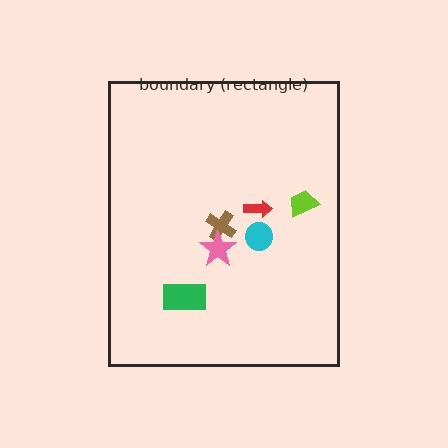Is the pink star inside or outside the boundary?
Inside.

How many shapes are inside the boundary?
6 inside, 0 outside.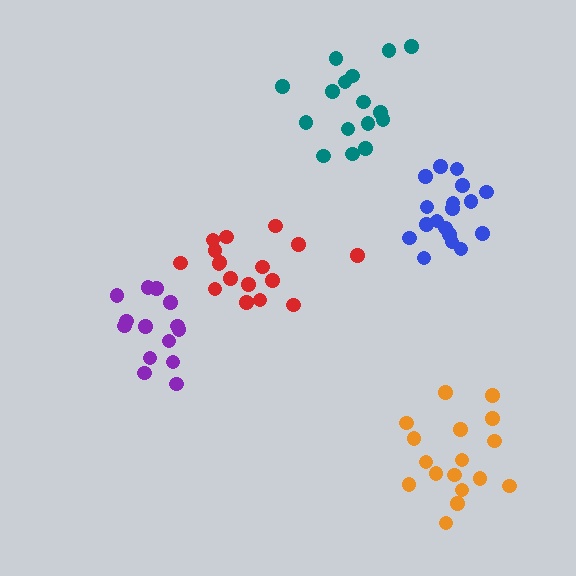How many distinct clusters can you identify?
There are 5 distinct clusters.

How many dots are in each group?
Group 1: 18 dots, Group 2: 14 dots, Group 3: 17 dots, Group 4: 16 dots, Group 5: 17 dots (82 total).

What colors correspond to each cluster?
The clusters are colored: blue, purple, red, teal, orange.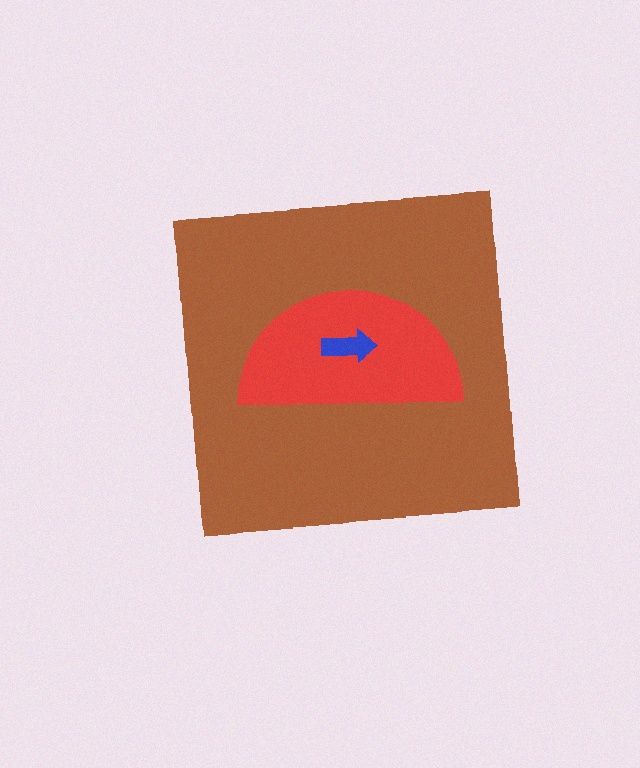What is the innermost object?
The blue arrow.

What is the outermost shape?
The brown square.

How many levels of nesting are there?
3.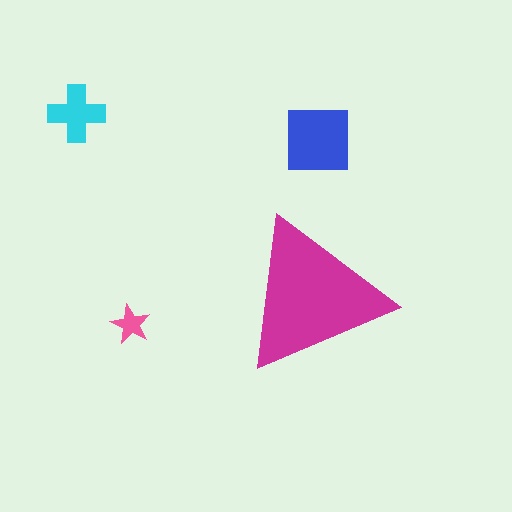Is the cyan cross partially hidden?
No, the cyan cross is fully visible.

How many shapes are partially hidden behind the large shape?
0 shapes are partially hidden.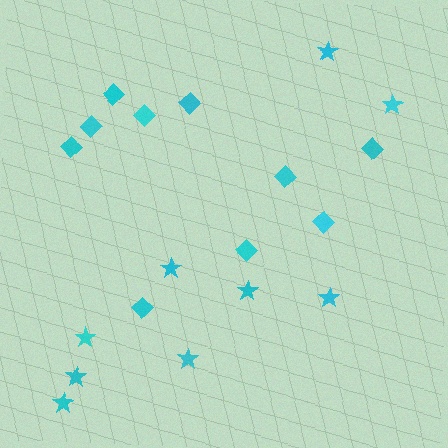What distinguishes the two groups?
There are 2 groups: one group of diamonds (10) and one group of stars (9).